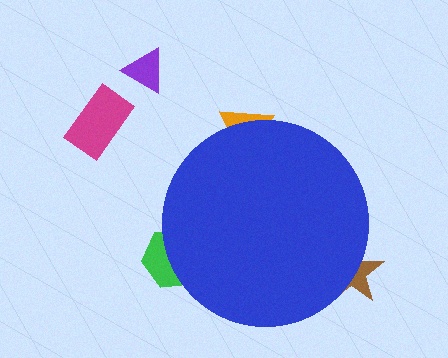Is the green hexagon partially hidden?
Yes, the green hexagon is partially hidden behind the blue circle.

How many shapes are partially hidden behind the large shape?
3 shapes are partially hidden.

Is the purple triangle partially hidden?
No, the purple triangle is fully visible.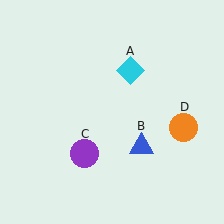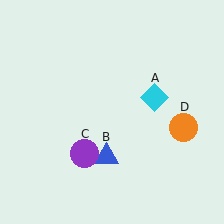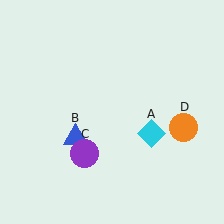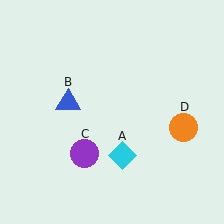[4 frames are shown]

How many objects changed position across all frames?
2 objects changed position: cyan diamond (object A), blue triangle (object B).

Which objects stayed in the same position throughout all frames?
Purple circle (object C) and orange circle (object D) remained stationary.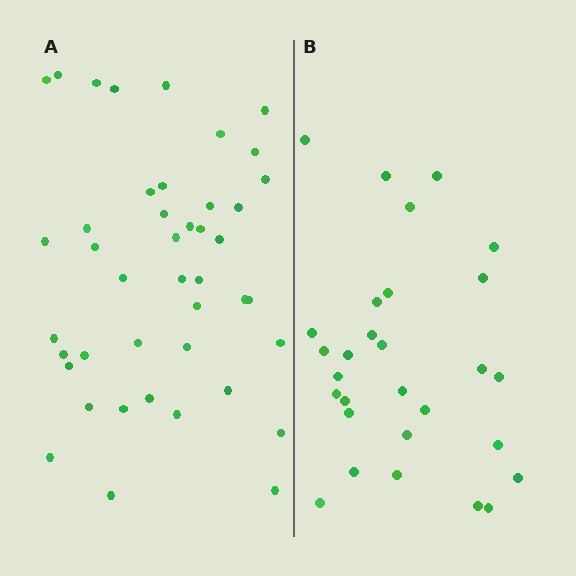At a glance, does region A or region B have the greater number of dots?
Region A (the left region) has more dots.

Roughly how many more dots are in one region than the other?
Region A has approximately 15 more dots than region B.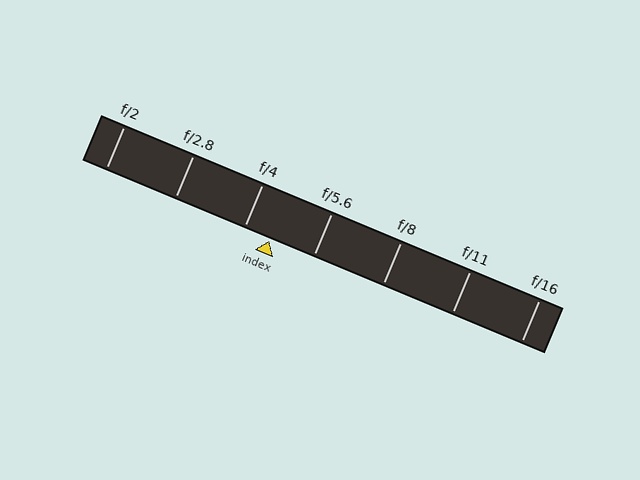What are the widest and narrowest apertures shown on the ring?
The widest aperture shown is f/2 and the narrowest is f/16.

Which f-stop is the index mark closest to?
The index mark is closest to f/4.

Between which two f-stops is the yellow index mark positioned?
The index mark is between f/4 and f/5.6.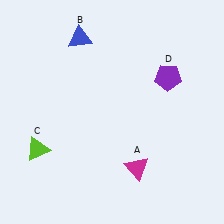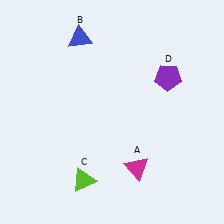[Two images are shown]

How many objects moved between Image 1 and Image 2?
1 object moved between the two images.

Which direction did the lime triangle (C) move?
The lime triangle (C) moved right.